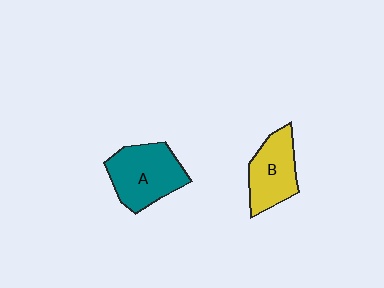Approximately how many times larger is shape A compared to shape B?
Approximately 1.3 times.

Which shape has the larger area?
Shape A (teal).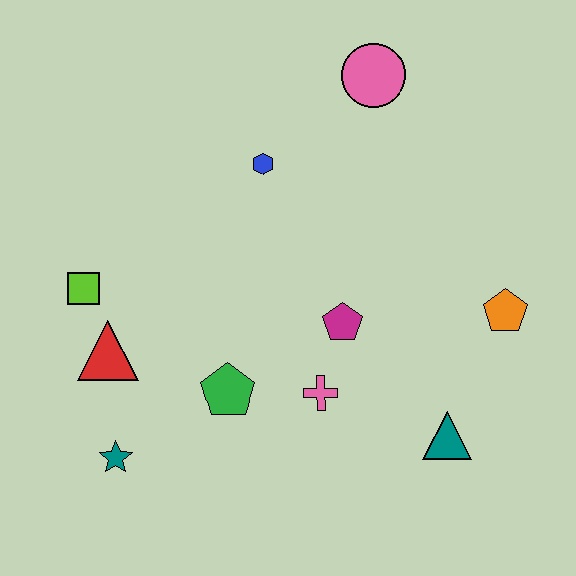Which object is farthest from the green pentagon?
The pink circle is farthest from the green pentagon.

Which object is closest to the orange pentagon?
The teal triangle is closest to the orange pentagon.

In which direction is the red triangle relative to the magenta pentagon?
The red triangle is to the left of the magenta pentagon.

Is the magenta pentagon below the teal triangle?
No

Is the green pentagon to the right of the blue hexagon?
No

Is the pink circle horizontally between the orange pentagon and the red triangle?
Yes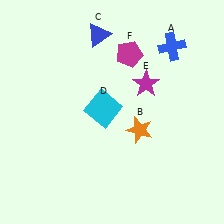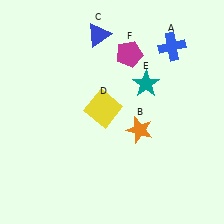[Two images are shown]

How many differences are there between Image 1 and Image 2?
There are 2 differences between the two images.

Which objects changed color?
D changed from cyan to yellow. E changed from magenta to teal.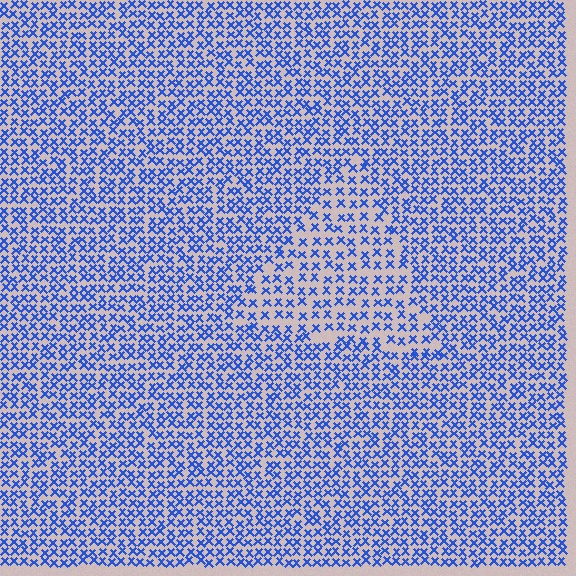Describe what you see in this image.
The image contains small blue elements arranged at two different densities. A triangle-shaped region is visible where the elements are less densely packed than the surrounding area.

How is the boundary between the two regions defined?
The boundary is defined by a change in element density (approximately 1.6x ratio). All elements are the same color, size, and shape.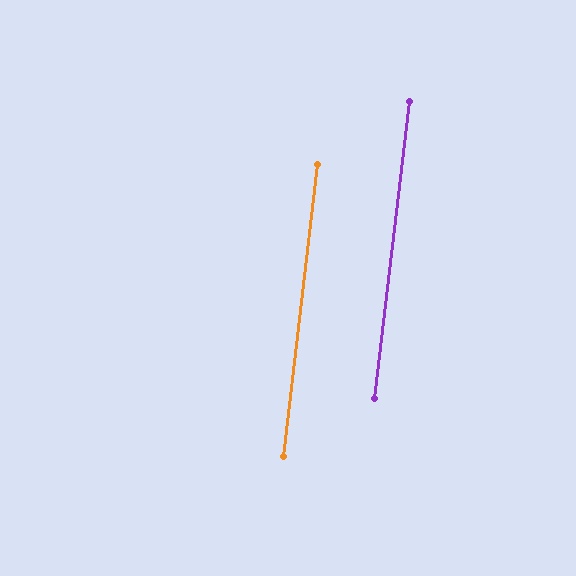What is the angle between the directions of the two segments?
Approximately 0 degrees.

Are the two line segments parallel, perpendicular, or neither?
Parallel — their directions differ by only 0.2°.